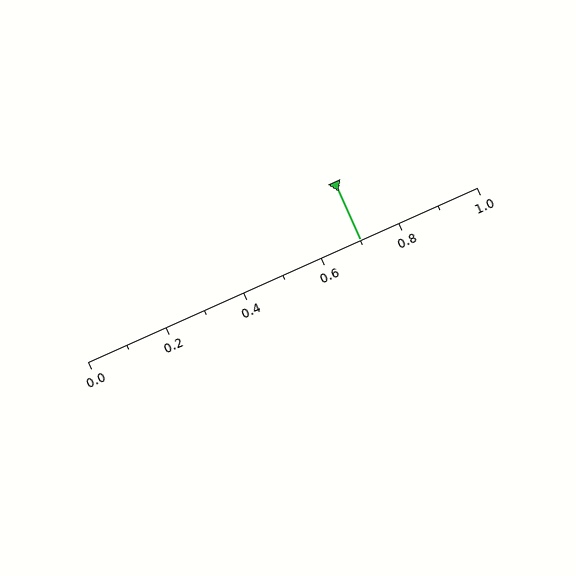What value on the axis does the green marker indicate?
The marker indicates approximately 0.7.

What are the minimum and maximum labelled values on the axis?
The axis runs from 0.0 to 1.0.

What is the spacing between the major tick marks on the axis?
The major ticks are spaced 0.2 apart.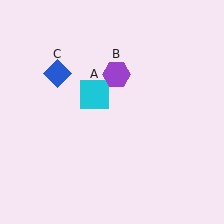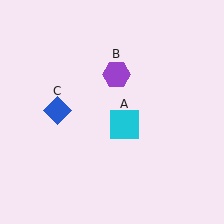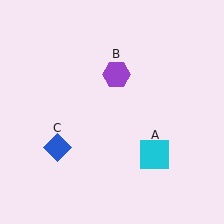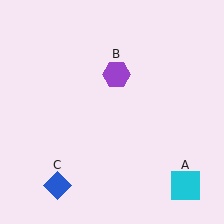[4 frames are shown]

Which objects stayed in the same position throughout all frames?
Purple hexagon (object B) remained stationary.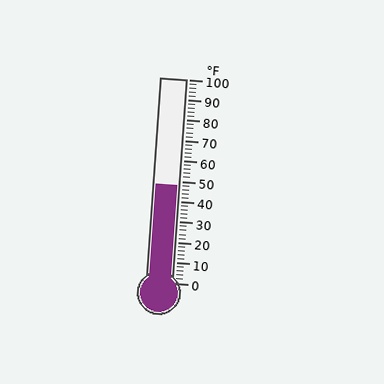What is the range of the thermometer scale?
The thermometer scale ranges from 0°F to 100°F.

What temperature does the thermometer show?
The thermometer shows approximately 48°F.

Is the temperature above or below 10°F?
The temperature is above 10°F.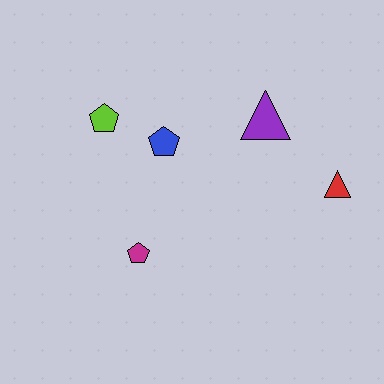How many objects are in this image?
There are 5 objects.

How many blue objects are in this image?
There is 1 blue object.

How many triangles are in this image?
There are 2 triangles.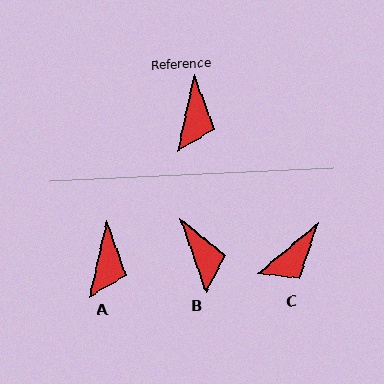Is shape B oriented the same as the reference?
No, it is off by about 32 degrees.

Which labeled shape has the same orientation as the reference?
A.